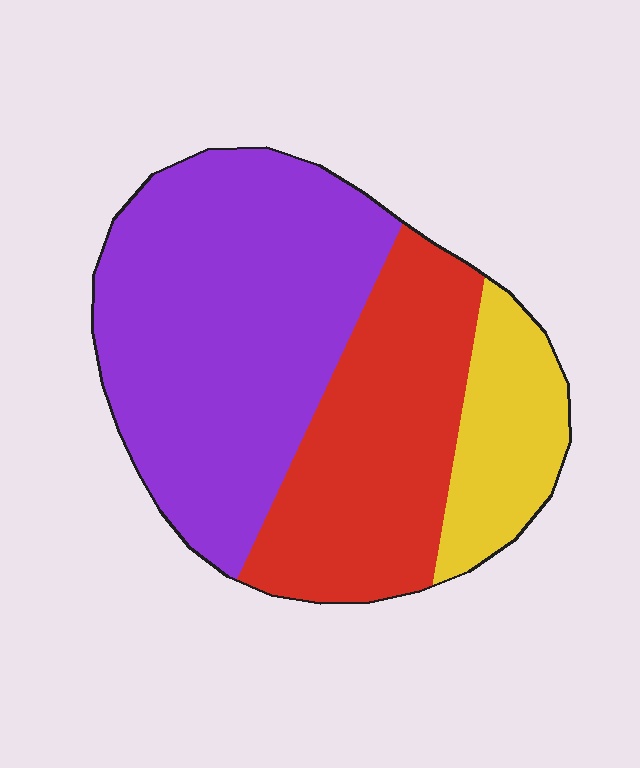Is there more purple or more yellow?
Purple.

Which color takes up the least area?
Yellow, at roughly 15%.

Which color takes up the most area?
Purple, at roughly 50%.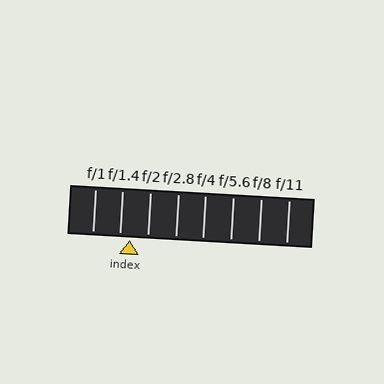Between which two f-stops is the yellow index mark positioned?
The index mark is between f/1.4 and f/2.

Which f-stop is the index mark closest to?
The index mark is closest to f/1.4.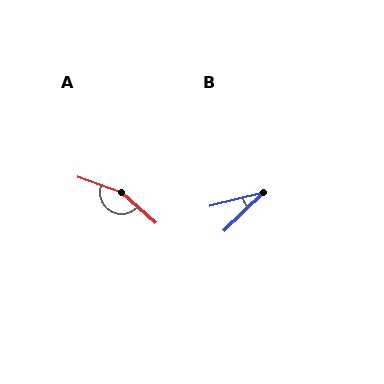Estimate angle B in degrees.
Approximately 30 degrees.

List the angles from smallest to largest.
B (30°), A (159°).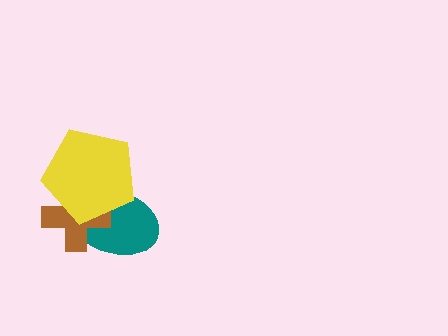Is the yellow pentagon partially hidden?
No, no other shape covers it.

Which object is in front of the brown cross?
The yellow pentagon is in front of the brown cross.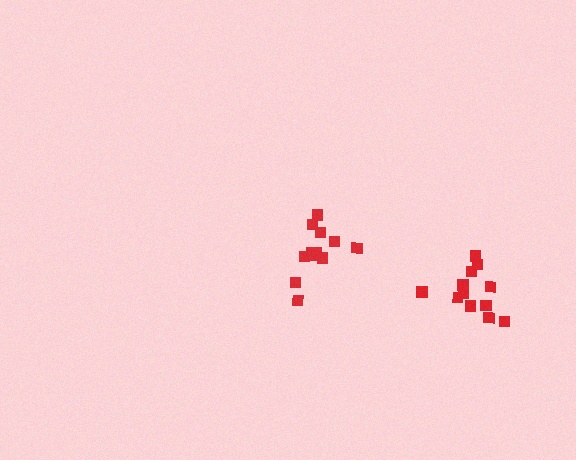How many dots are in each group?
Group 1: 12 dots, Group 2: 12 dots (24 total).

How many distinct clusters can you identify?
There are 2 distinct clusters.